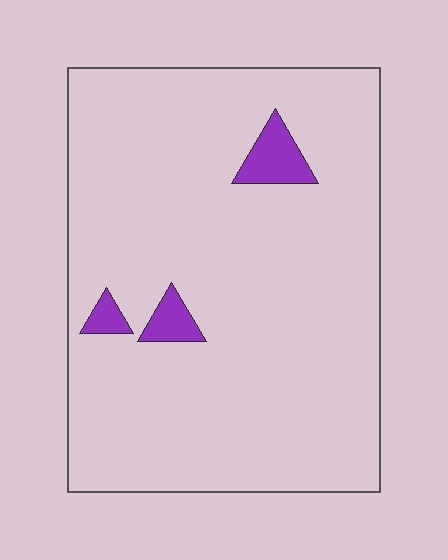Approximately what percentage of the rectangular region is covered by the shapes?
Approximately 5%.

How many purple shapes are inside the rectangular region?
3.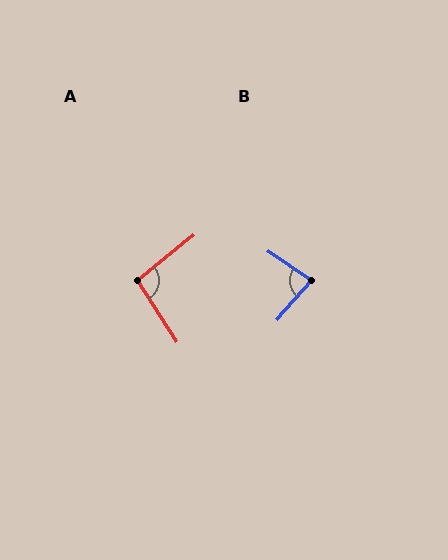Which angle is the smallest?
B, at approximately 82 degrees.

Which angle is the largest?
A, at approximately 96 degrees.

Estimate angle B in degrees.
Approximately 82 degrees.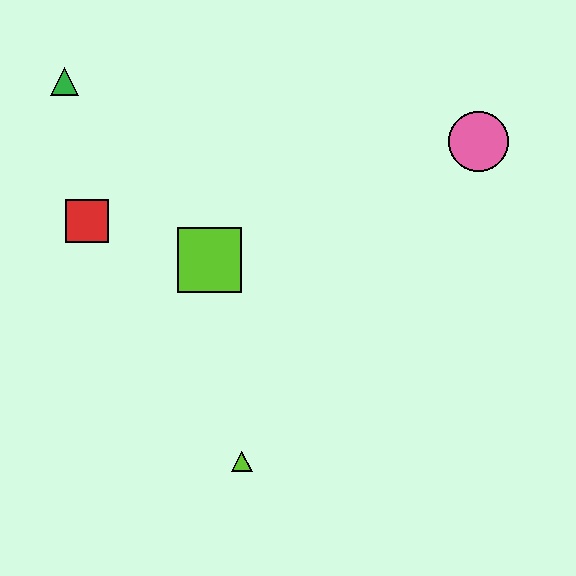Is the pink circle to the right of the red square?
Yes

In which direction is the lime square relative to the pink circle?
The lime square is to the left of the pink circle.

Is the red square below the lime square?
No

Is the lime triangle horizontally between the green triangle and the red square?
No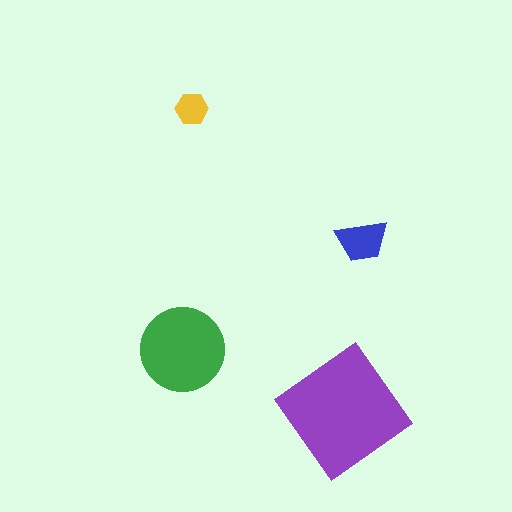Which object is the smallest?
The yellow hexagon.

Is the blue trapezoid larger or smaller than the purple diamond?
Smaller.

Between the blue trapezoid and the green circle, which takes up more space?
The green circle.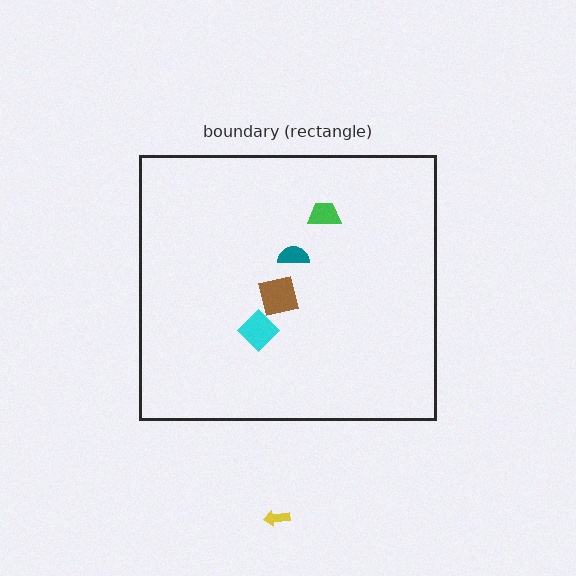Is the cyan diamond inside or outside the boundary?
Inside.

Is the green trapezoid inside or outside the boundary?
Inside.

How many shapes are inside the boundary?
4 inside, 1 outside.